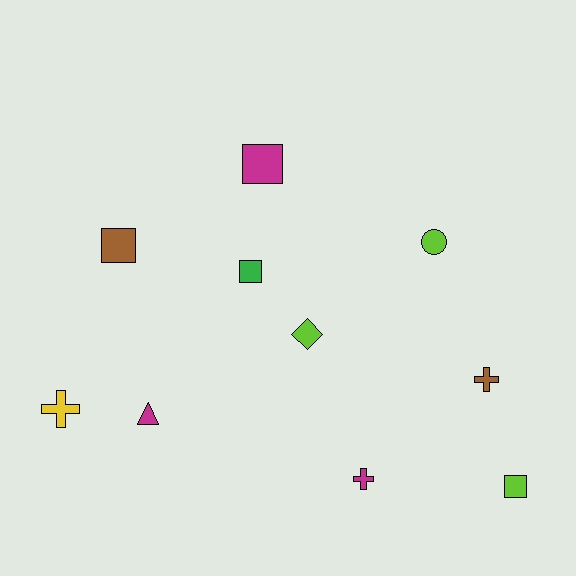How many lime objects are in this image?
There are 3 lime objects.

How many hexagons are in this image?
There are no hexagons.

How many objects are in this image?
There are 10 objects.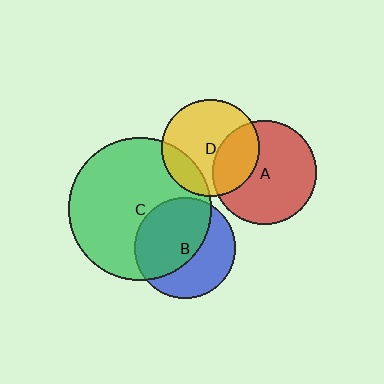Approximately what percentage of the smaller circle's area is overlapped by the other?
Approximately 55%.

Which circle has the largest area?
Circle C (green).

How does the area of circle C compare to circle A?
Approximately 1.9 times.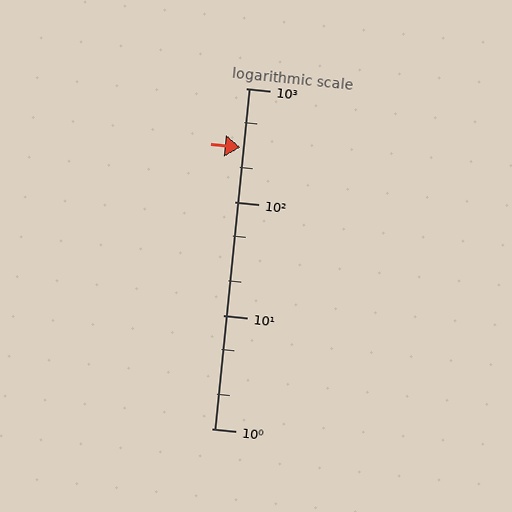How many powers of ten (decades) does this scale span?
The scale spans 3 decades, from 1 to 1000.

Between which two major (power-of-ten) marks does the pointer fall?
The pointer is between 100 and 1000.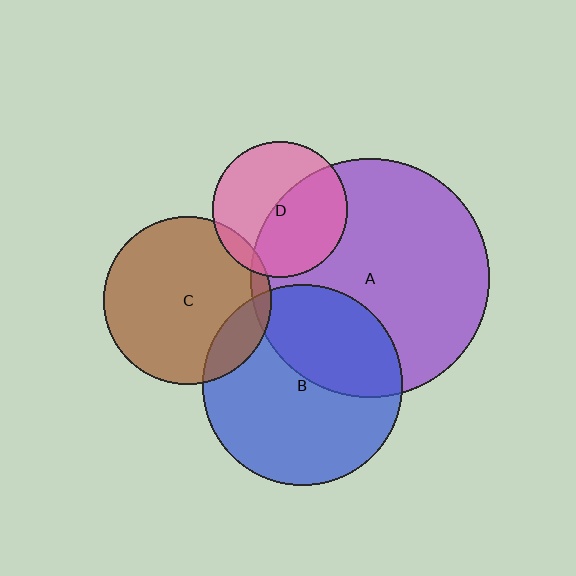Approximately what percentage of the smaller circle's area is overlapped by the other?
Approximately 15%.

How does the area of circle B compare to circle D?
Approximately 2.2 times.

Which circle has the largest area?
Circle A (purple).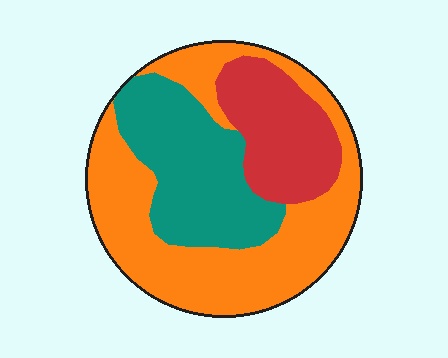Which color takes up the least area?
Red, at roughly 20%.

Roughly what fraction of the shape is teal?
Teal takes up about one quarter (1/4) of the shape.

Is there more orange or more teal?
Orange.